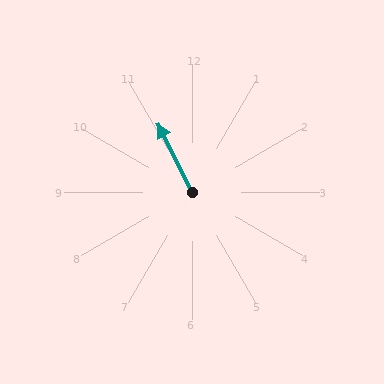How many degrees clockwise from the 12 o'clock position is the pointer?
Approximately 333 degrees.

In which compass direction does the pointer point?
Northwest.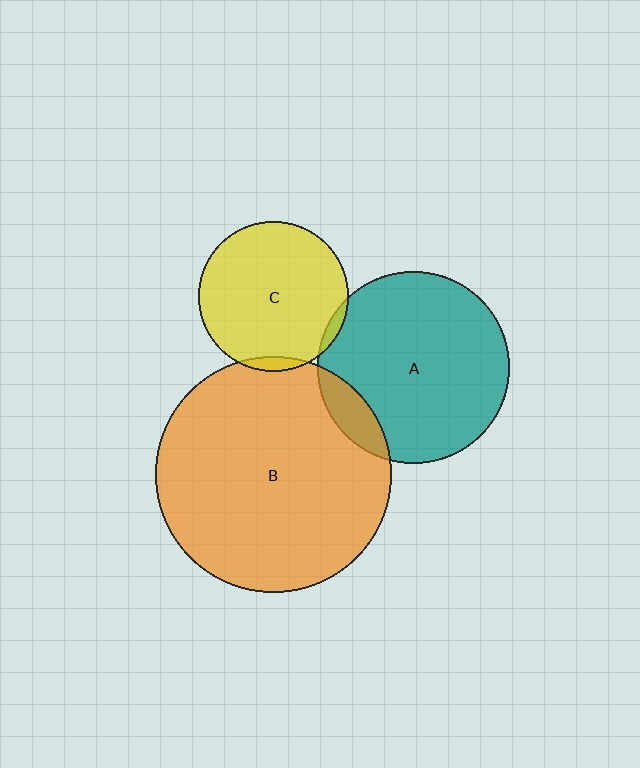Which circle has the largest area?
Circle B (orange).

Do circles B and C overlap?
Yes.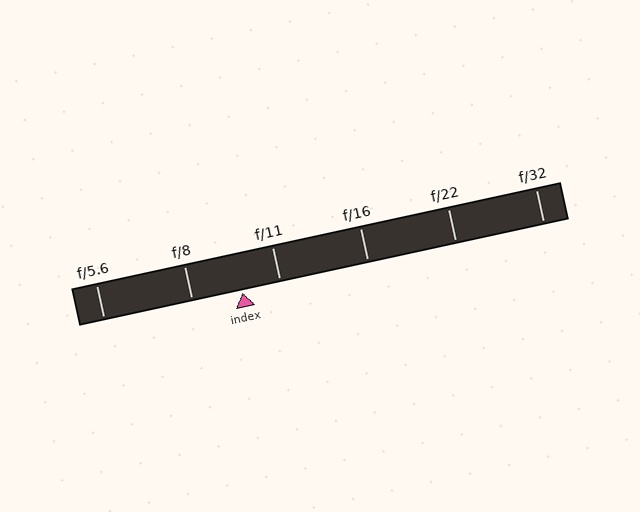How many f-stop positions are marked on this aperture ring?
There are 6 f-stop positions marked.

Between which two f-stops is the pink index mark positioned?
The index mark is between f/8 and f/11.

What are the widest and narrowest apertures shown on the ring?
The widest aperture shown is f/5.6 and the narrowest is f/32.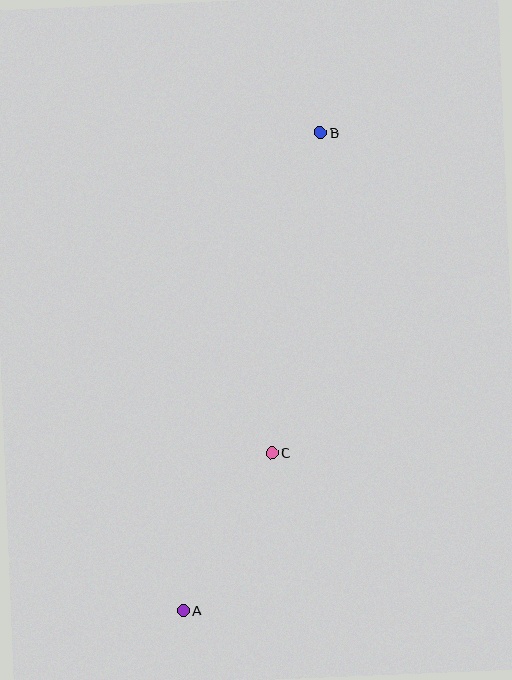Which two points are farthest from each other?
Points A and B are farthest from each other.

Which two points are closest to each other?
Points A and C are closest to each other.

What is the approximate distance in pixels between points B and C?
The distance between B and C is approximately 324 pixels.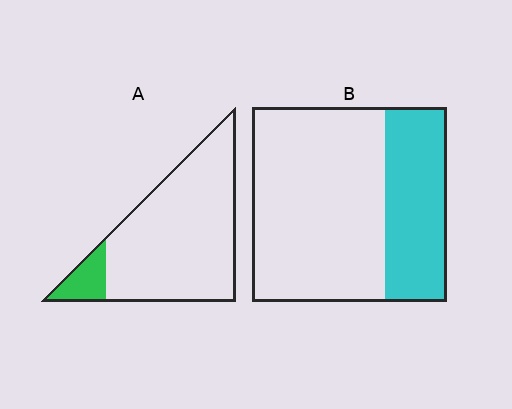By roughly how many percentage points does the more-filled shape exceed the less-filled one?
By roughly 20 percentage points (B over A).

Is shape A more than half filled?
No.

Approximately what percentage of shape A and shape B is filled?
A is approximately 10% and B is approximately 30%.